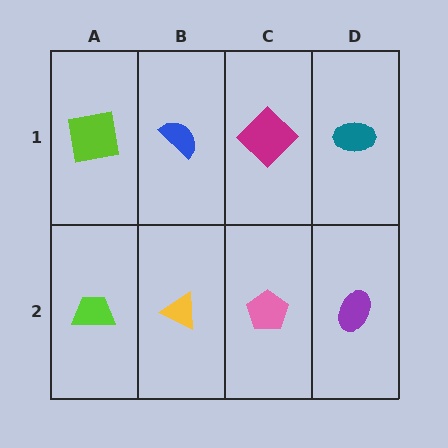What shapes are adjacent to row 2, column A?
A lime square (row 1, column A), a yellow triangle (row 2, column B).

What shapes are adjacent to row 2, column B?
A blue semicircle (row 1, column B), a lime trapezoid (row 2, column A), a pink pentagon (row 2, column C).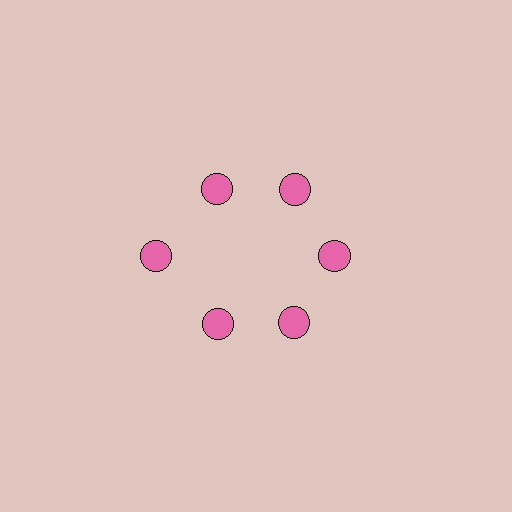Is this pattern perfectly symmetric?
No. The 6 pink circles are arranged in a ring, but one element near the 9 o'clock position is pushed outward from the center, breaking the 6-fold rotational symmetry.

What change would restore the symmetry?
The symmetry would be restored by moving it inward, back onto the ring so that all 6 circles sit at equal angles and equal distance from the center.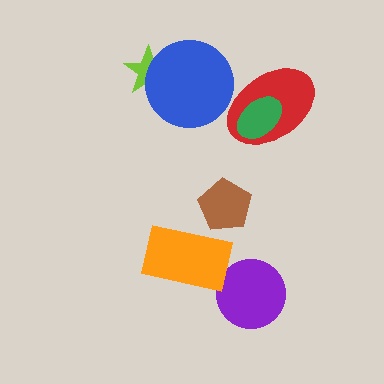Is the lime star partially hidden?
Yes, it is partially covered by another shape.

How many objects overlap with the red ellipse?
1 object overlaps with the red ellipse.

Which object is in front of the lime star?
The blue circle is in front of the lime star.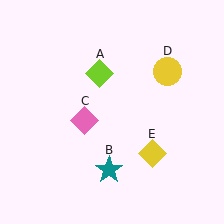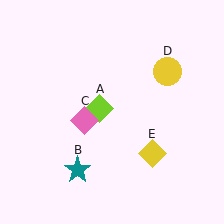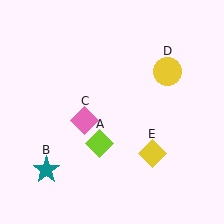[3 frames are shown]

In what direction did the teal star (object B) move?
The teal star (object B) moved left.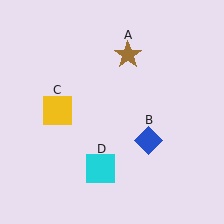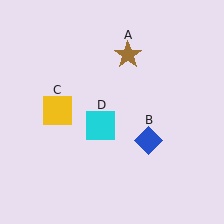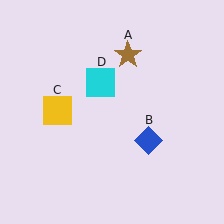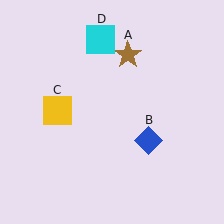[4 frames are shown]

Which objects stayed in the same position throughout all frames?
Brown star (object A) and blue diamond (object B) and yellow square (object C) remained stationary.